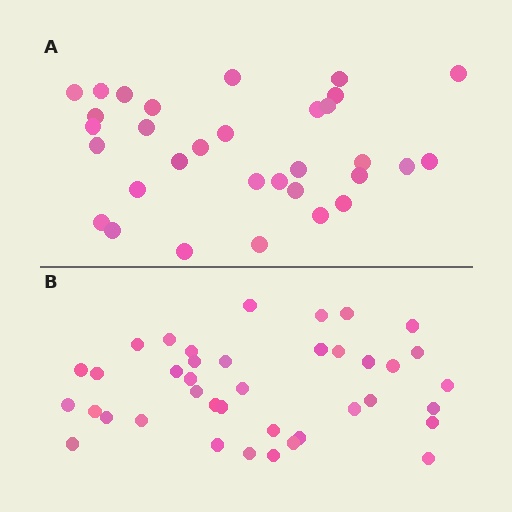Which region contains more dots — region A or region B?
Region B (the bottom region) has more dots.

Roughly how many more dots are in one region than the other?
Region B has roughly 8 or so more dots than region A.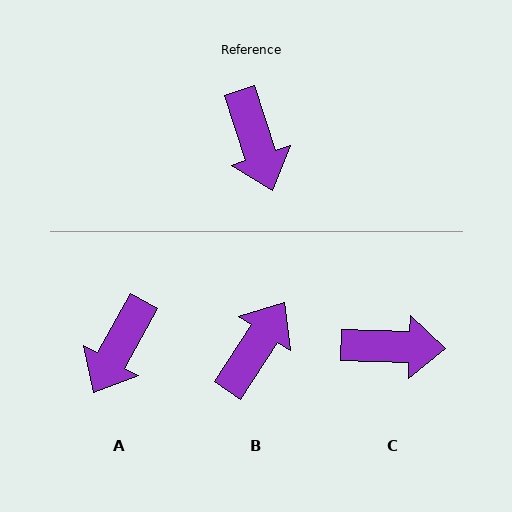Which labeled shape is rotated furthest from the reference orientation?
B, about 129 degrees away.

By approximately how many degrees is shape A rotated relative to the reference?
Approximately 47 degrees clockwise.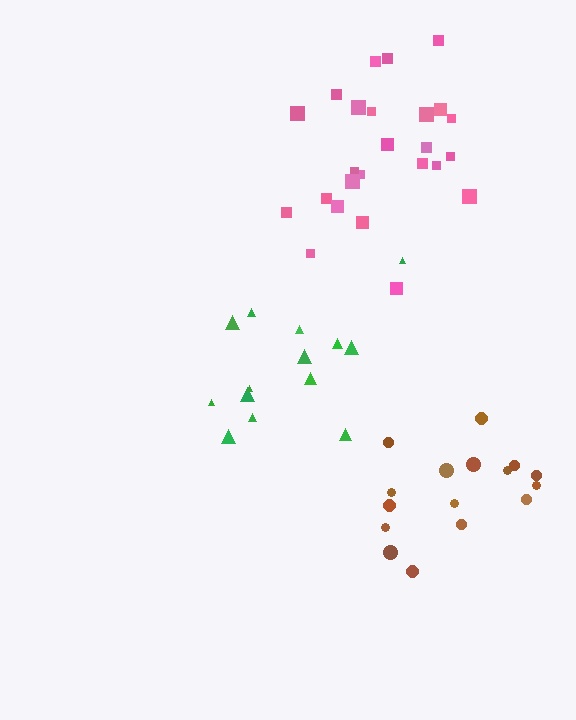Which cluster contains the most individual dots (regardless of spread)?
Pink (25).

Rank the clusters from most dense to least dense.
brown, pink, green.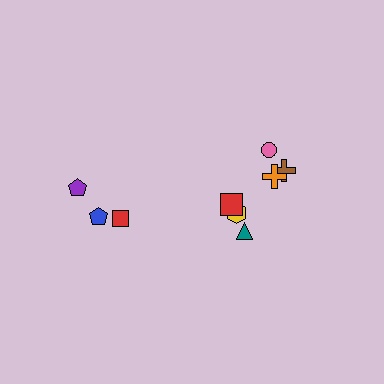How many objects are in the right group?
There are 6 objects.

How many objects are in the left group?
There are 3 objects.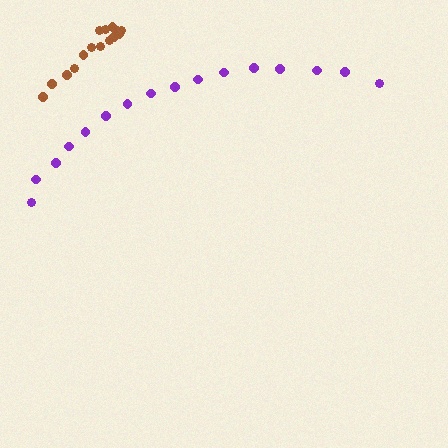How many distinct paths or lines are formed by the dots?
There are 2 distinct paths.